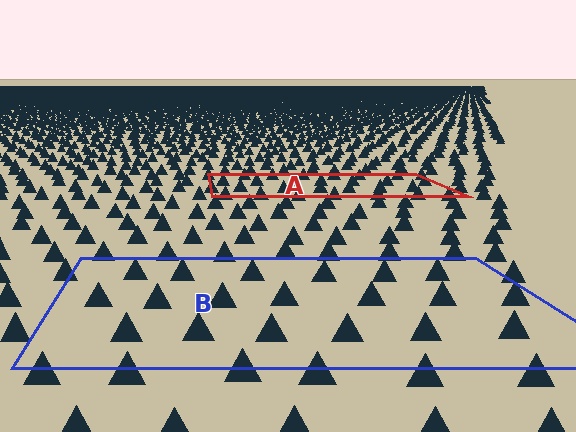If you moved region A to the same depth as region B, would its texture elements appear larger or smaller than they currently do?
They would appear larger. At a closer depth, the same texture elements are projected at a bigger on-screen size.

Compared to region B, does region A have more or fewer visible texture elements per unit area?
Region A has more texture elements per unit area — they are packed more densely because it is farther away.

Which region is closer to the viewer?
Region B is closer. The texture elements there are larger and more spread out.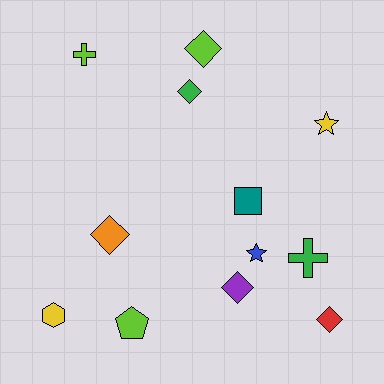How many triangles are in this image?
There are no triangles.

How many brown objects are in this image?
There are no brown objects.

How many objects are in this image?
There are 12 objects.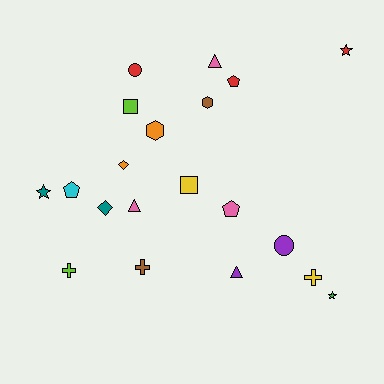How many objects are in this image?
There are 20 objects.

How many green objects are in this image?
There is 1 green object.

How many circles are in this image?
There are 2 circles.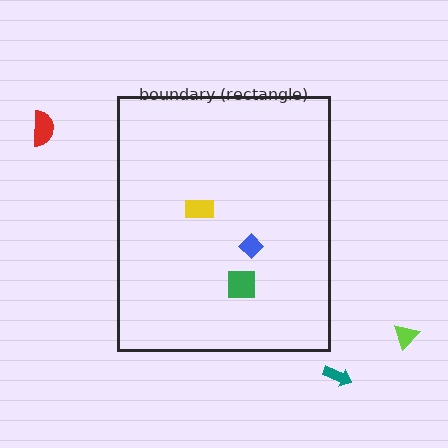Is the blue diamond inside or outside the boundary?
Inside.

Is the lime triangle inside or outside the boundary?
Outside.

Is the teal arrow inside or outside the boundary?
Outside.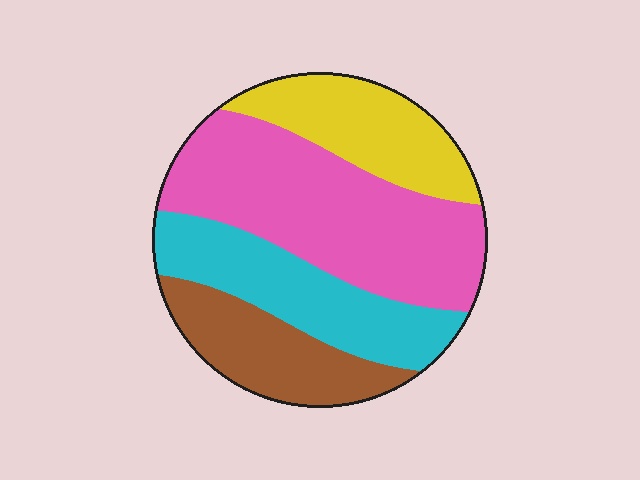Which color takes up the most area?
Pink, at roughly 40%.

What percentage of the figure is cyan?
Cyan takes up about one quarter (1/4) of the figure.